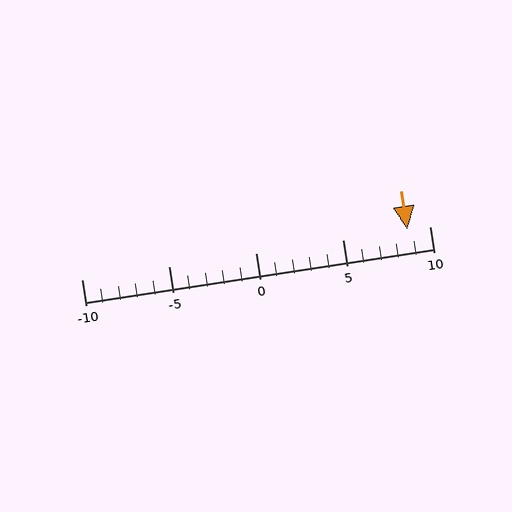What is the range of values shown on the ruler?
The ruler shows values from -10 to 10.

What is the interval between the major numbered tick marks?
The major tick marks are spaced 5 units apart.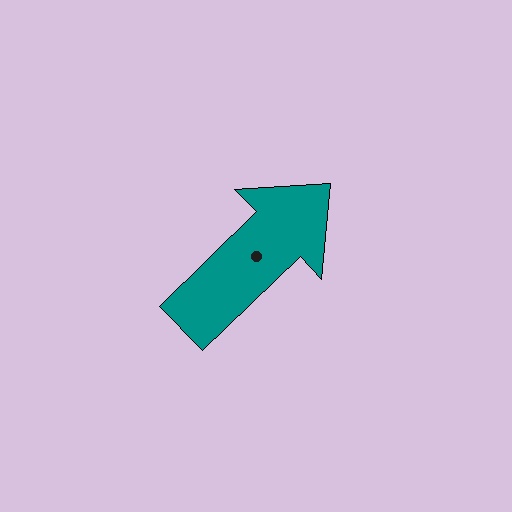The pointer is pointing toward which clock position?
Roughly 2 o'clock.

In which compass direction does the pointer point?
Northeast.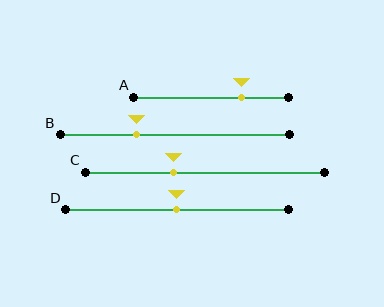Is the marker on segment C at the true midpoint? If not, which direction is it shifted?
No, the marker on segment C is shifted to the left by about 13% of the segment length.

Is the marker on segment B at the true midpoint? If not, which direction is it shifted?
No, the marker on segment B is shifted to the left by about 17% of the segment length.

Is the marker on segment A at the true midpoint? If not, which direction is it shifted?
No, the marker on segment A is shifted to the right by about 20% of the segment length.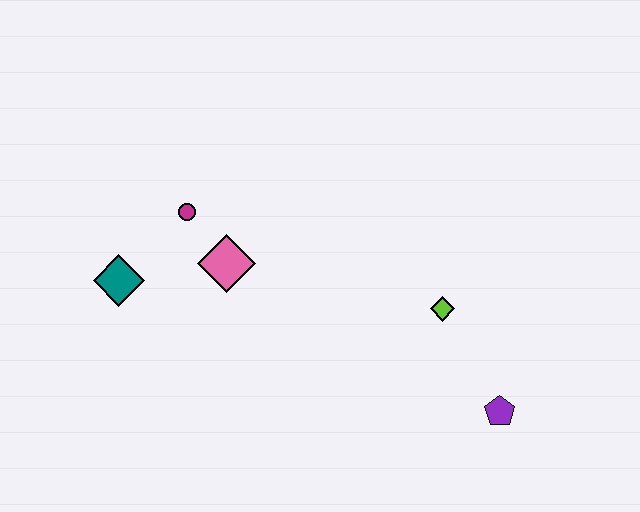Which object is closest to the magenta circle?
The pink diamond is closest to the magenta circle.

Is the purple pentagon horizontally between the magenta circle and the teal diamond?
No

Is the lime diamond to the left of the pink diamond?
No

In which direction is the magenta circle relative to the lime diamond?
The magenta circle is to the left of the lime diamond.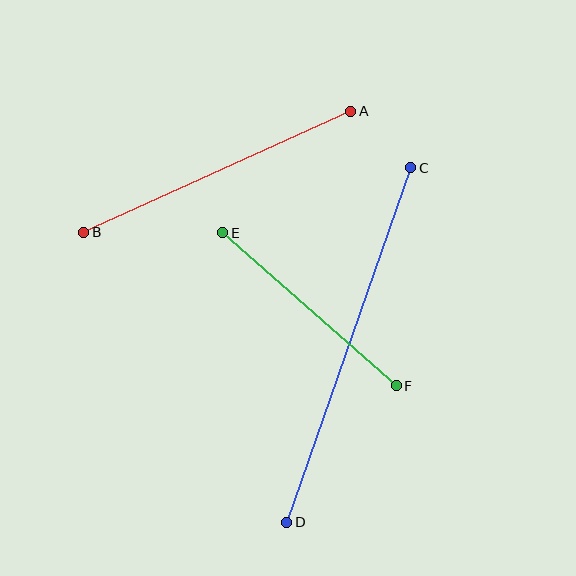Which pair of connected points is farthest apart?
Points C and D are farthest apart.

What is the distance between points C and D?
The distance is approximately 376 pixels.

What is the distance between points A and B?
The distance is approximately 293 pixels.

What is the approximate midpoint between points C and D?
The midpoint is at approximately (349, 345) pixels.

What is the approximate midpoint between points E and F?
The midpoint is at approximately (310, 309) pixels.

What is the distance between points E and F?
The distance is approximately 231 pixels.